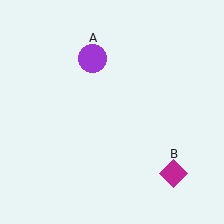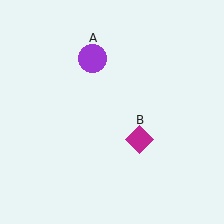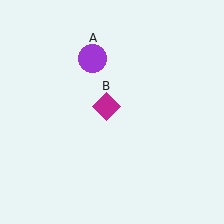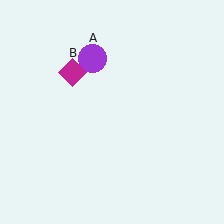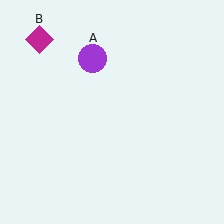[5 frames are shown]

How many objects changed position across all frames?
1 object changed position: magenta diamond (object B).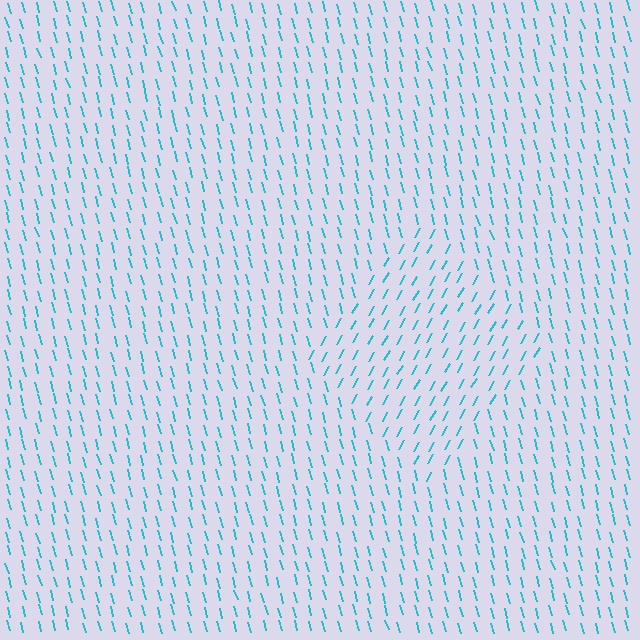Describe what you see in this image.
The image is filled with small cyan line segments. A diamond region in the image has lines oriented differently from the surrounding lines, creating a visible texture boundary.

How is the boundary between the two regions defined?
The boundary is defined purely by a change in line orientation (approximately 45 degrees difference). All lines are the same color and thickness.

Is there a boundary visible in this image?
Yes, there is a texture boundary formed by a change in line orientation.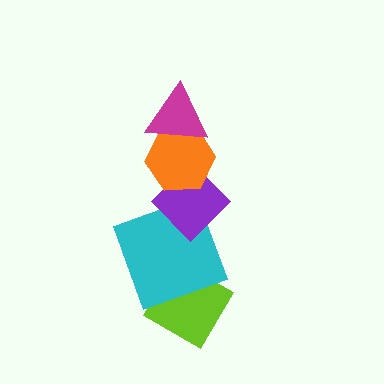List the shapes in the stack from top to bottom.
From top to bottom: the magenta triangle, the orange hexagon, the purple diamond, the cyan square, the lime diamond.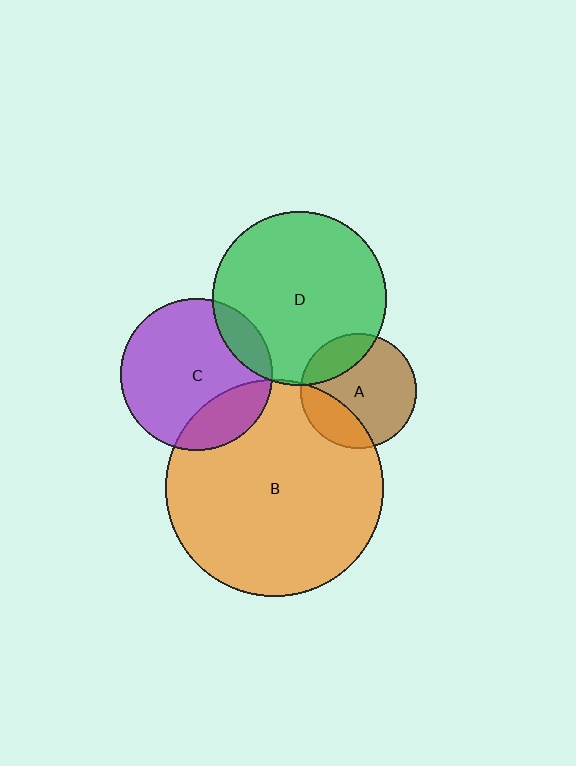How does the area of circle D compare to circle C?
Approximately 1.3 times.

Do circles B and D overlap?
Yes.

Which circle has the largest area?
Circle B (orange).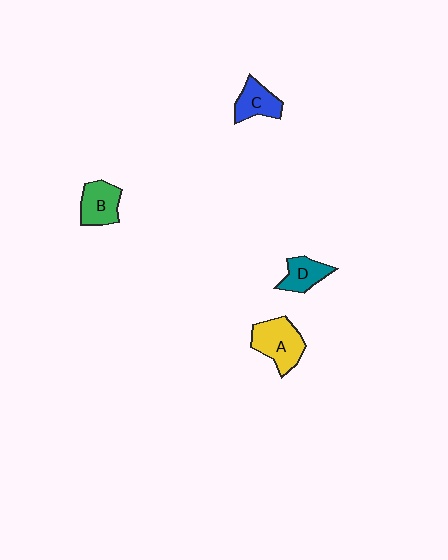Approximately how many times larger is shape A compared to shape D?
Approximately 1.6 times.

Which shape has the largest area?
Shape A (yellow).